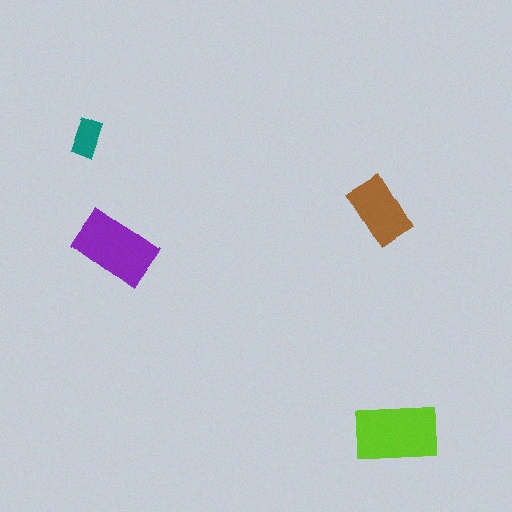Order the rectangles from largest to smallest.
the lime one, the purple one, the brown one, the teal one.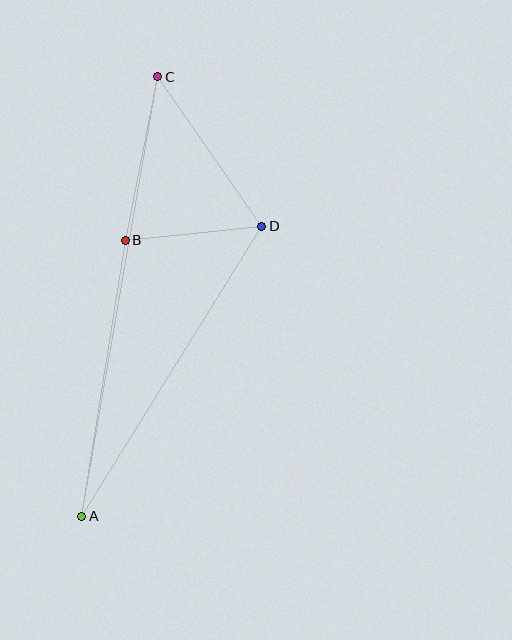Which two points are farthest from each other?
Points A and C are farthest from each other.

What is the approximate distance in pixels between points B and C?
The distance between B and C is approximately 167 pixels.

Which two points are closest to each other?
Points B and D are closest to each other.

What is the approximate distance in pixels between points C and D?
The distance between C and D is approximately 183 pixels.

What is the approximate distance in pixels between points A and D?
The distance between A and D is approximately 341 pixels.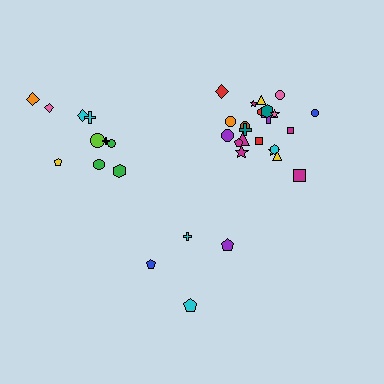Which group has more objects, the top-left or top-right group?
The top-right group.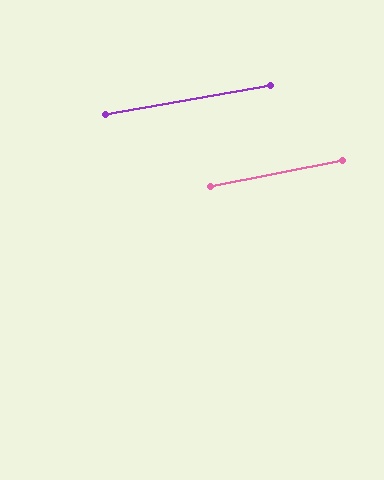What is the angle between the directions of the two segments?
Approximately 1 degree.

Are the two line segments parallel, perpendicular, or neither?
Parallel — their directions differ by only 1.0°.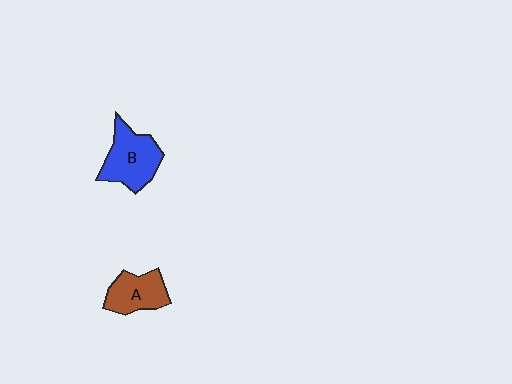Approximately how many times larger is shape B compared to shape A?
Approximately 1.3 times.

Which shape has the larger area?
Shape B (blue).